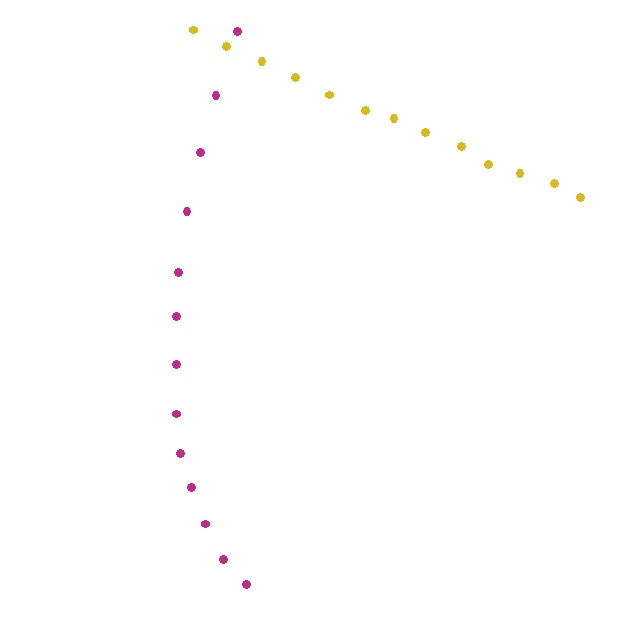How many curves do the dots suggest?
There are 2 distinct paths.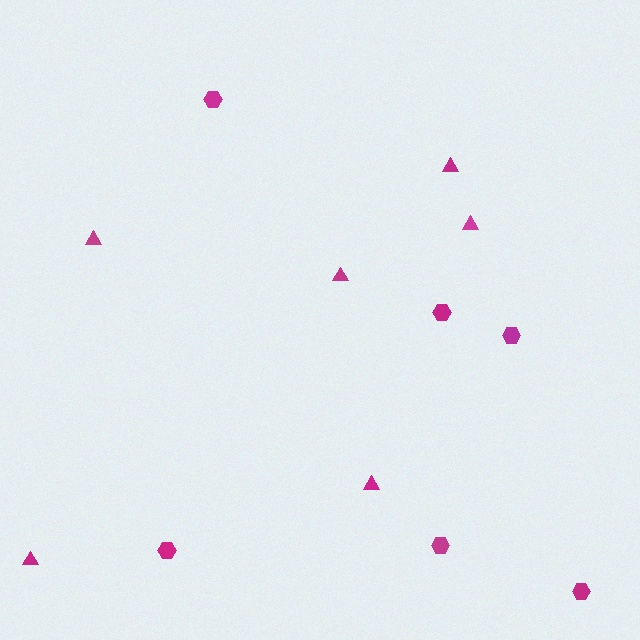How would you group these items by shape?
There are 2 groups: one group of hexagons (6) and one group of triangles (6).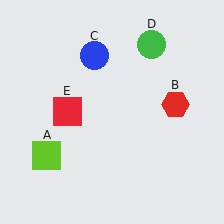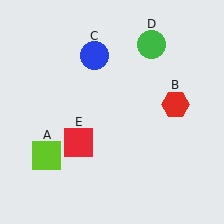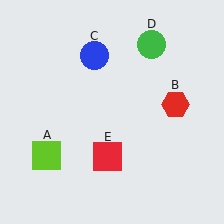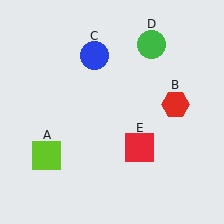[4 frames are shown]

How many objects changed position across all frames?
1 object changed position: red square (object E).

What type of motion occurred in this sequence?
The red square (object E) rotated counterclockwise around the center of the scene.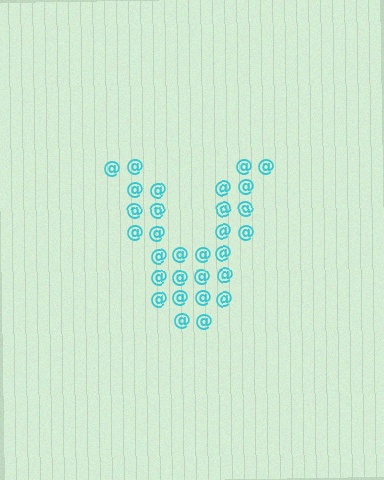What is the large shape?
The large shape is the letter V.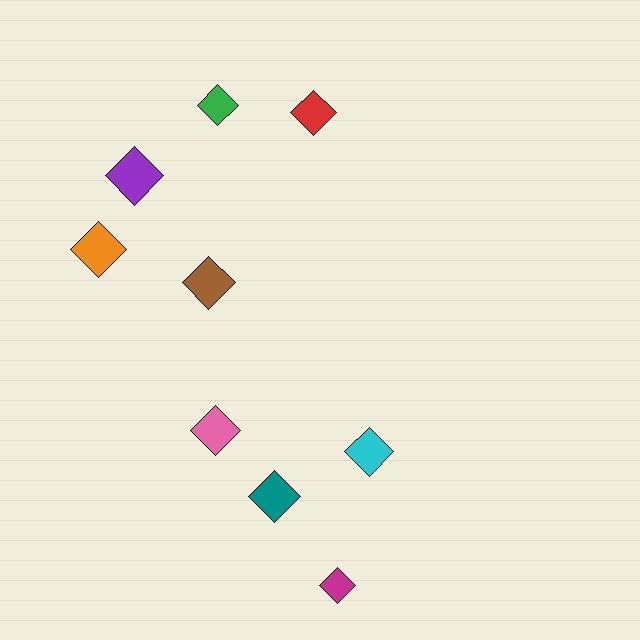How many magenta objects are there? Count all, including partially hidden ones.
There is 1 magenta object.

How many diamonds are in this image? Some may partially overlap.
There are 9 diamonds.